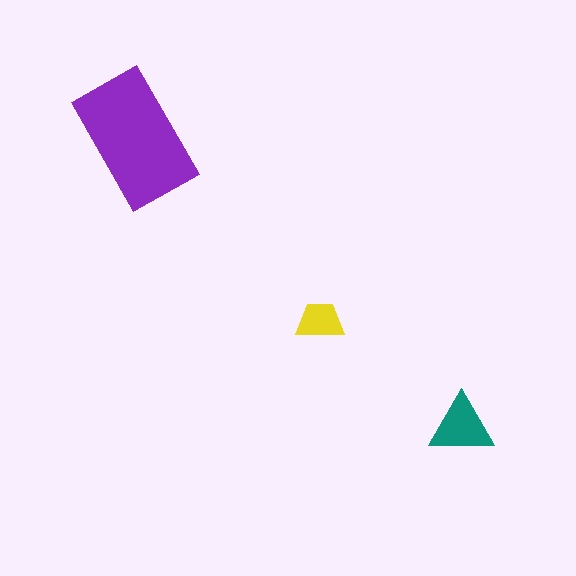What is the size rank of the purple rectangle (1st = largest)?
1st.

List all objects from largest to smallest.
The purple rectangle, the teal triangle, the yellow trapezoid.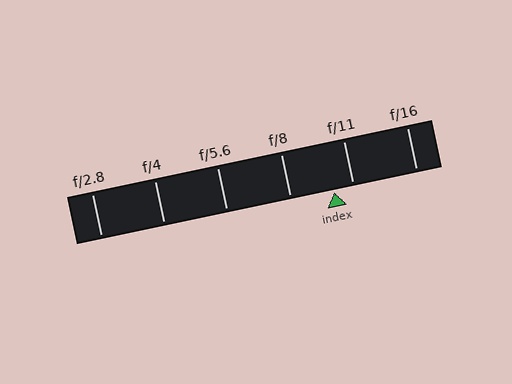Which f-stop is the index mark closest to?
The index mark is closest to f/11.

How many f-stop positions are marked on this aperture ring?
There are 6 f-stop positions marked.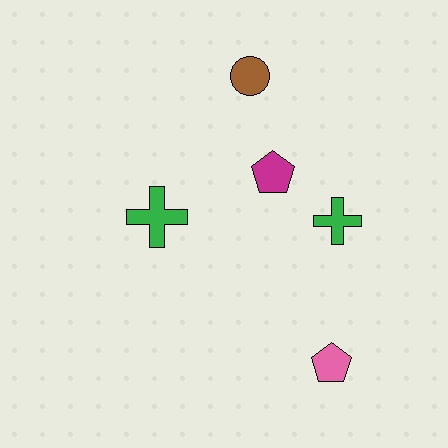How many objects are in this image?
There are 5 objects.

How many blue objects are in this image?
There are no blue objects.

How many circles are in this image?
There is 1 circle.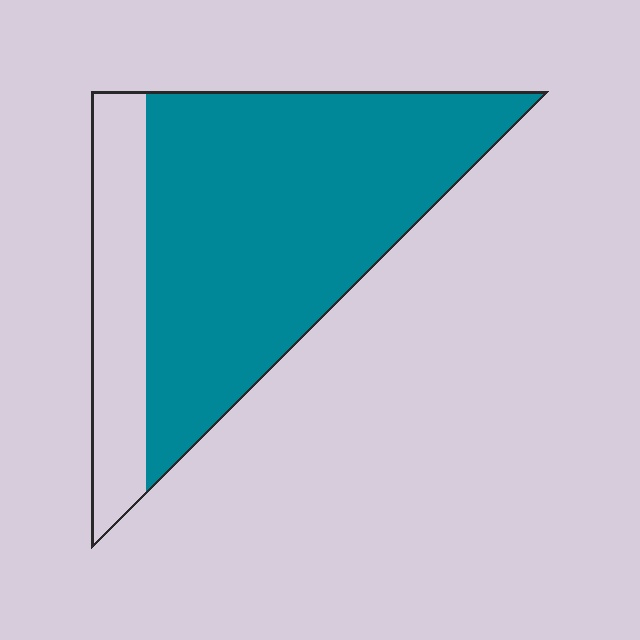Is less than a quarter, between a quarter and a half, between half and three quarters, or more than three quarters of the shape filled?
More than three quarters.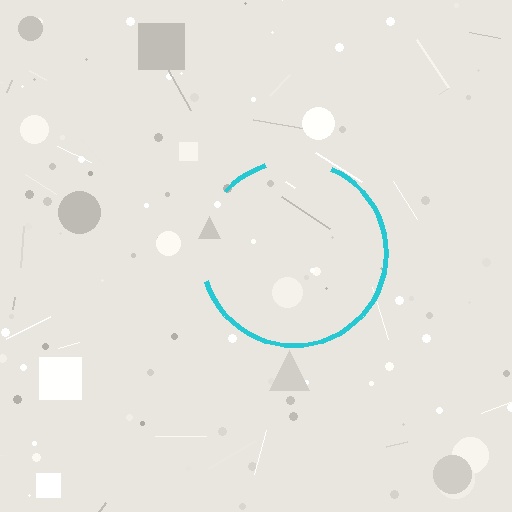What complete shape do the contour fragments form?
The contour fragments form a circle.